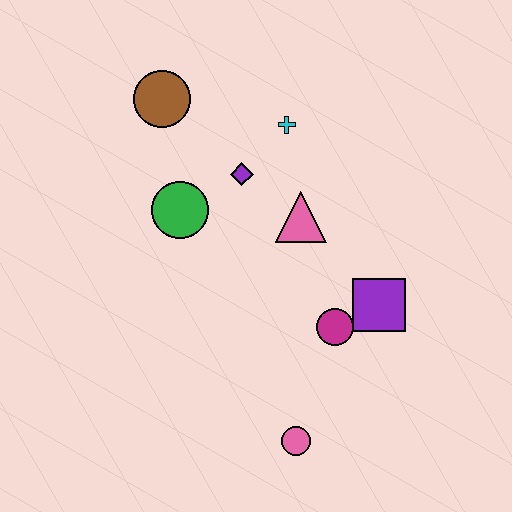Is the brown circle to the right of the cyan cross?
No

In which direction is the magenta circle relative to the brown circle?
The magenta circle is below the brown circle.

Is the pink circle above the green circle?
No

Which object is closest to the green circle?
The purple diamond is closest to the green circle.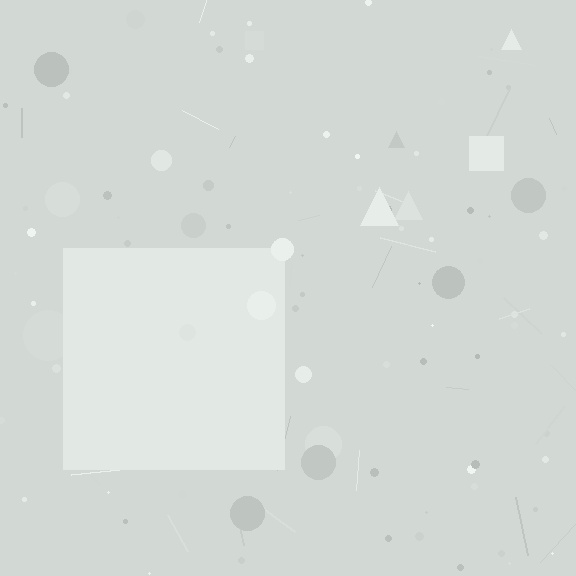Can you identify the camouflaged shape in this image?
The camouflaged shape is a square.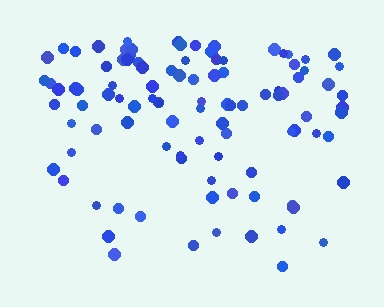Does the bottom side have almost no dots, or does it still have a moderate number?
Still a moderate number, just noticeably fewer than the top.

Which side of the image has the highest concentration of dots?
The top.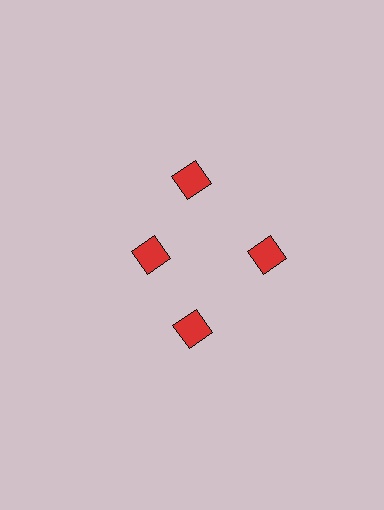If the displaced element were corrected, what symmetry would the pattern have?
It would have 4-fold rotational symmetry — the pattern would map onto itself every 90 degrees.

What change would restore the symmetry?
The symmetry would be restored by moving it outward, back onto the ring so that all 4 diamonds sit at equal angles and equal distance from the center.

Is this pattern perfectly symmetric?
No. The 4 red diamonds are arranged in a ring, but one element near the 9 o'clock position is pulled inward toward the center, breaking the 4-fold rotational symmetry.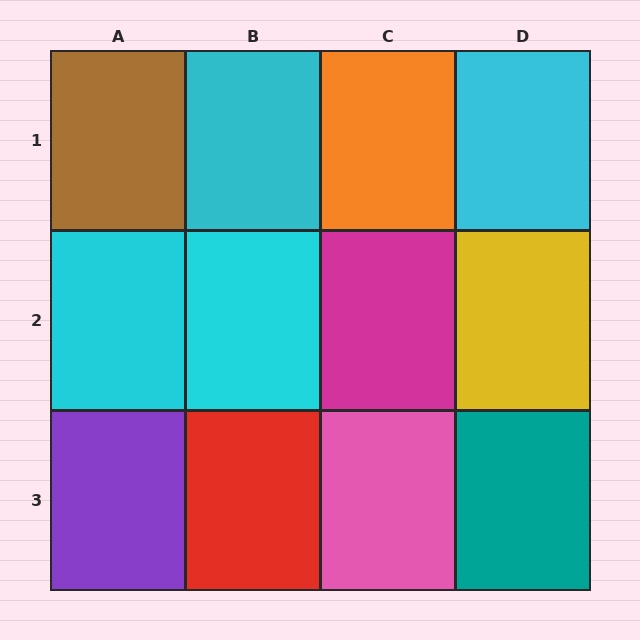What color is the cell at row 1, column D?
Cyan.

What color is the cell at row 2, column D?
Yellow.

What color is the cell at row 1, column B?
Cyan.